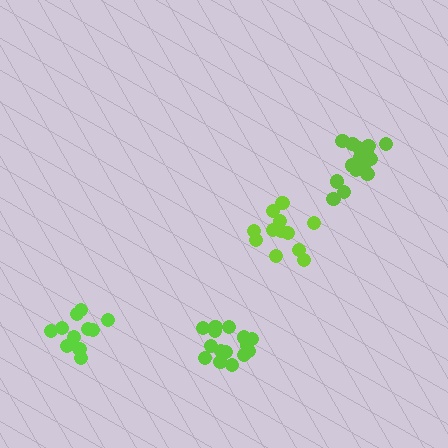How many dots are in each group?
Group 1: 11 dots, Group 2: 15 dots, Group 3: 12 dots, Group 4: 16 dots (54 total).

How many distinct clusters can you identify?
There are 4 distinct clusters.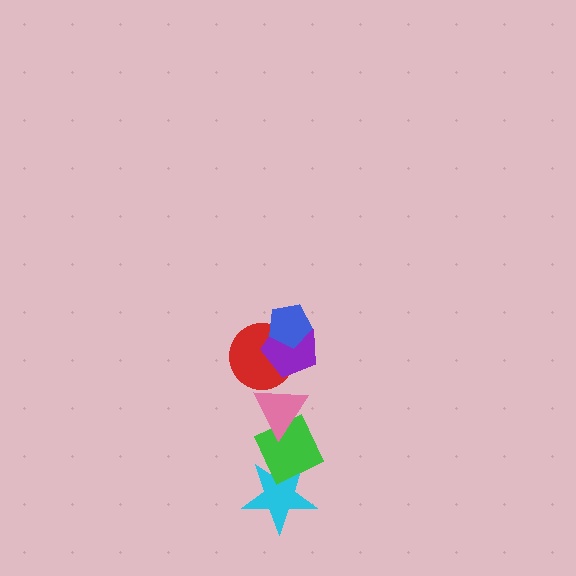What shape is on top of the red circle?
The purple pentagon is on top of the red circle.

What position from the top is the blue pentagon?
The blue pentagon is 1st from the top.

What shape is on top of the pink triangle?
The red circle is on top of the pink triangle.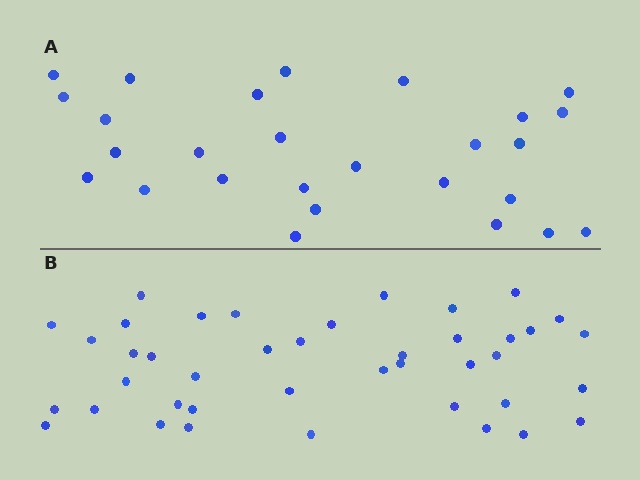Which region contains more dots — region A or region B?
Region B (the bottom region) has more dots.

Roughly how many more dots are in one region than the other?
Region B has approximately 15 more dots than region A.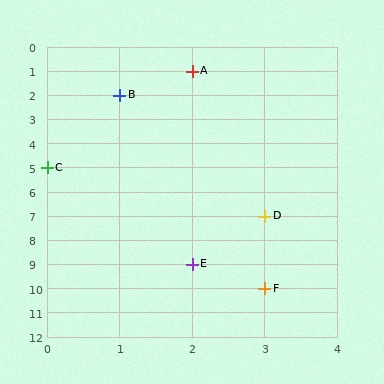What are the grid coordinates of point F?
Point F is at grid coordinates (3, 10).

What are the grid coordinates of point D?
Point D is at grid coordinates (3, 7).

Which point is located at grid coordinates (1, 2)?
Point B is at (1, 2).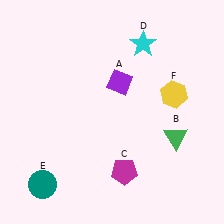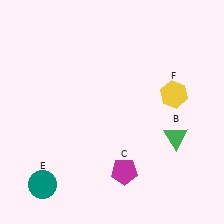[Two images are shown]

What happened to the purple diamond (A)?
The purple diamond (A) was removed in Image 2. It was in the top-right area of Image 1.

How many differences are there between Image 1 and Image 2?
There are 2 differences between the two images.